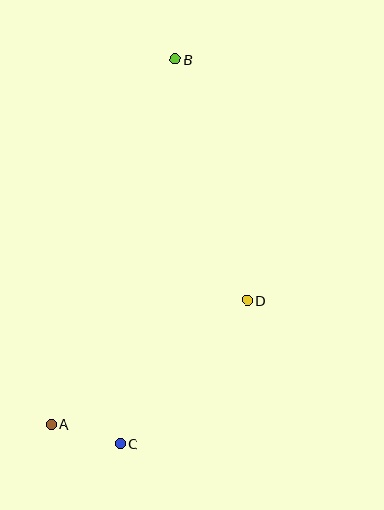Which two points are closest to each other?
Points A and C are closest to each other.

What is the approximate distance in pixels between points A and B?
The distance between A and B is approximately 386 pixels.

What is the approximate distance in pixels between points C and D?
The distance between C and D is approximately 192 pixels.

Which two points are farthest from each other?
Points B and C are farthest from each other.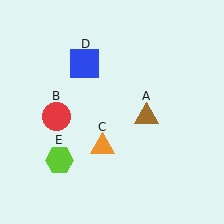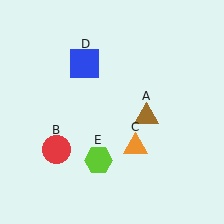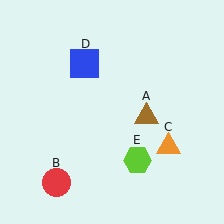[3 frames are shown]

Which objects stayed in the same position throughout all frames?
Brown triangle (object A) and blue square (object D) remained stationary.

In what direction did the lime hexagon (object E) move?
The lime hexagon (object E) moved right.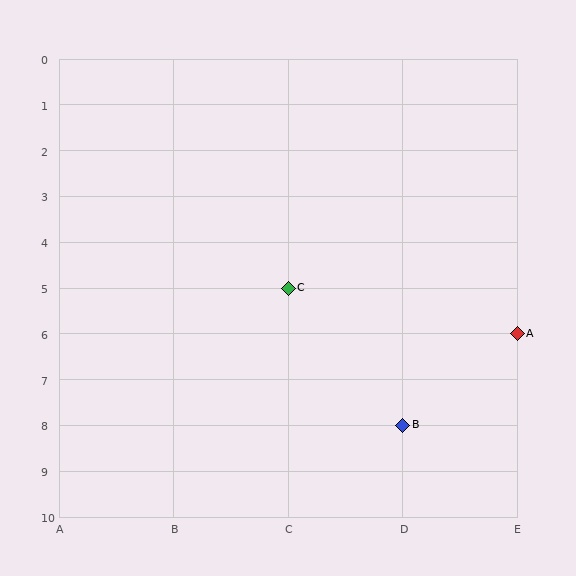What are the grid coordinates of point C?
Point C is at grid coordinates (C, 5).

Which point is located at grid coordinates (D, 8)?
Point B is at (D, 8).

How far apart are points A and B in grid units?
Points A and B are 1 column and 2 rows apart (about 2.2 grid units diagonally).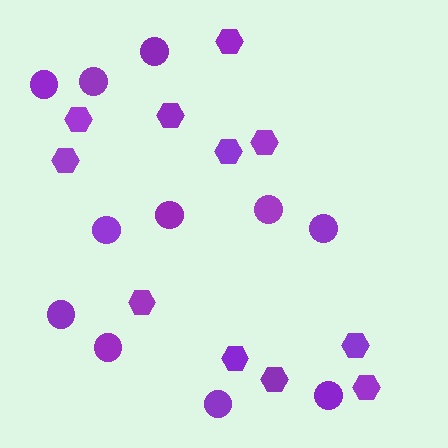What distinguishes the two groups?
There are 2 groups: one group of circles (11) and one group of hexagons (11).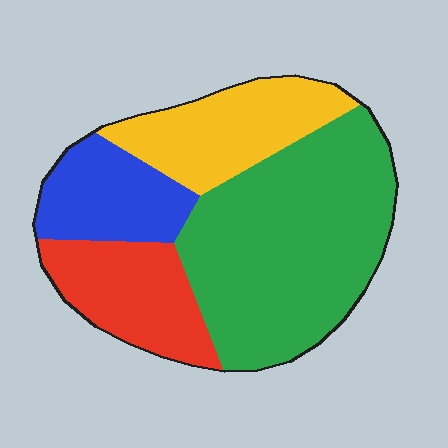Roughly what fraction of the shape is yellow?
Yellow covers roughly 20% of the shape.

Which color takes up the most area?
Green, at roughly 45%.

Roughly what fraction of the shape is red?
Red covers 18% of the shape.